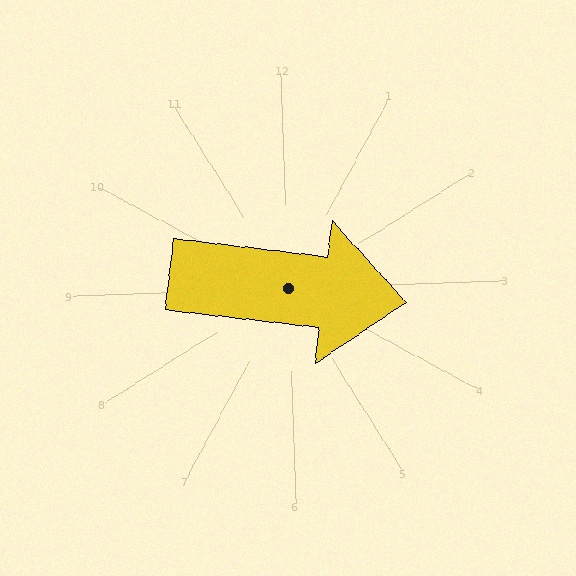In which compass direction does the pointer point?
East.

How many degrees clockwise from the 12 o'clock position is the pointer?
Approximately 99 degrees.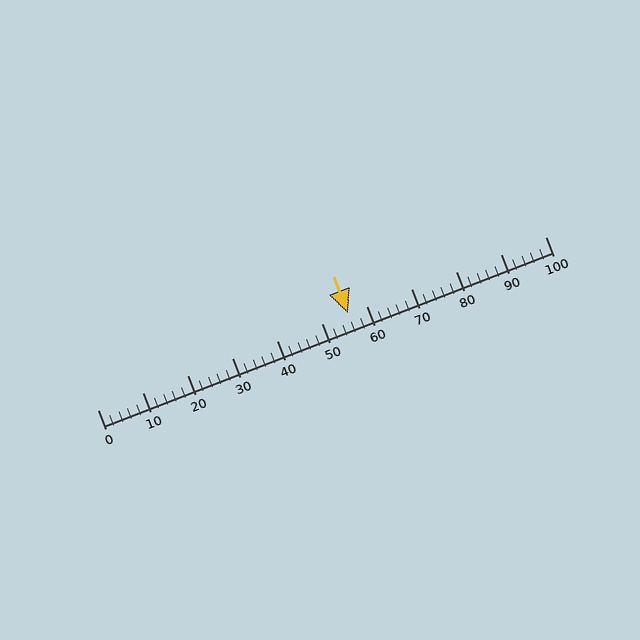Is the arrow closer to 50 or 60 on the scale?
The arrow is closer to 60.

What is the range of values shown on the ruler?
The ruler shows values from 0 to 100.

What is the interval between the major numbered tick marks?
The major tick marks are spaced 10 units apart.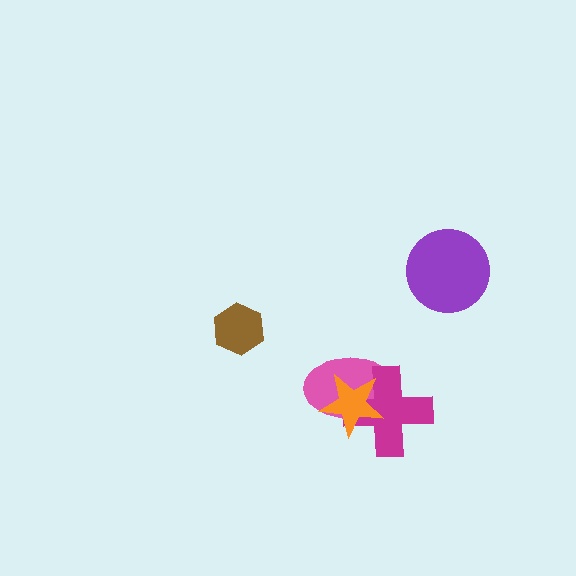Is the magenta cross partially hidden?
Yes, it is partially covered by another shape.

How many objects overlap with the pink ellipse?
2 objects overlap with the pink ellipse.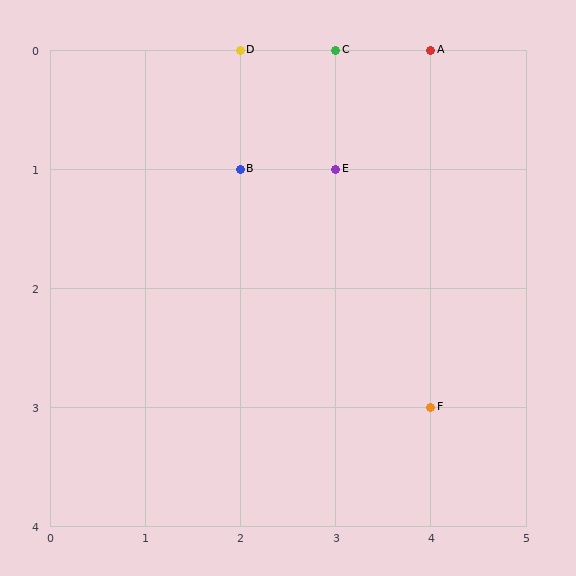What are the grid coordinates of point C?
Point C is at grid coordinates (3, 0).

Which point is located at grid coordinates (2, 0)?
Point D is at (2, 0).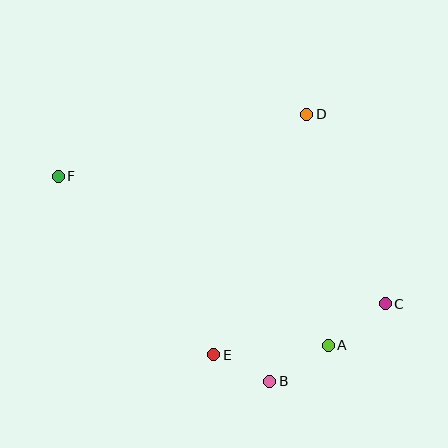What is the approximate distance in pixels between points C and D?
The distance between C and D is approximately 205 pixels.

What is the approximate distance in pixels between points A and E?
The distance between A and E is approximately 115 pixels.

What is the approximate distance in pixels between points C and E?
The distance between C and E is approximately 179 pixels.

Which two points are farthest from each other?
Points C and F are farthest from each other.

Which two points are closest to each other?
Points B and E are closest to each other.